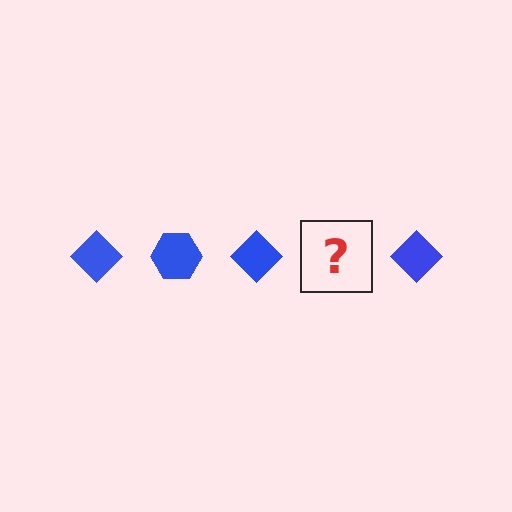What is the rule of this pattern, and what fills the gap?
The rule is that the pattern cycles through diamond, hexagon shapes in blue. The gap should be filled with a blue hexagon.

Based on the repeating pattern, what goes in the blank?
The blank should be a blue hexagon.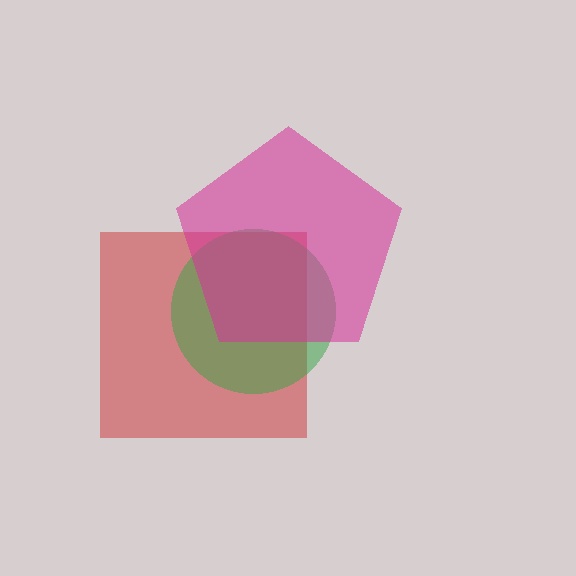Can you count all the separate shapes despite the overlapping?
Yes, there are 3 separate shapes.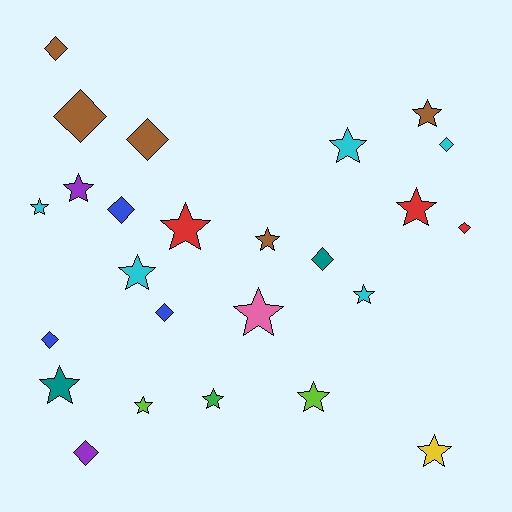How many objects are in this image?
There are 25 objects.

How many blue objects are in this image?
There are 3 blue objects.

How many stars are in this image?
There are 15 stars.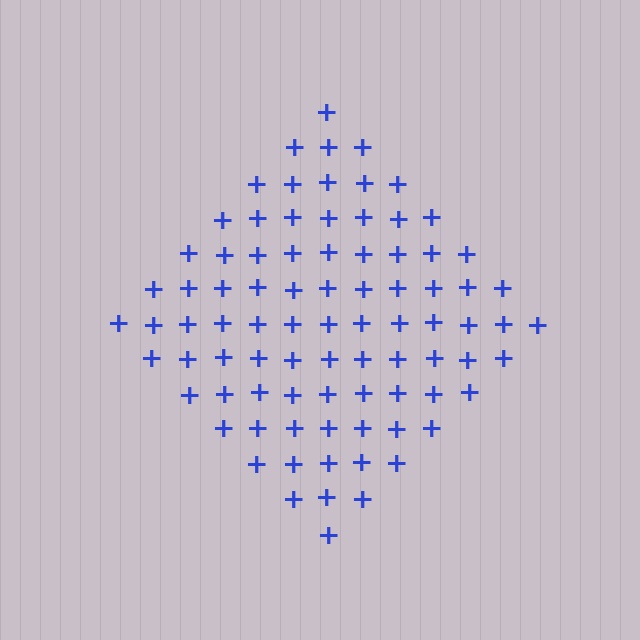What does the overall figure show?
The overall figure shows a diamond.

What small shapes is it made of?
It is made of small plus signs.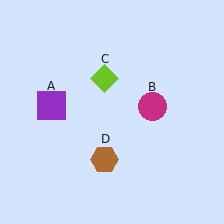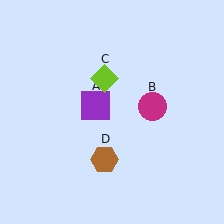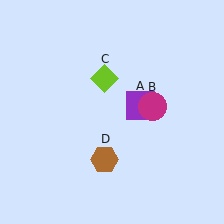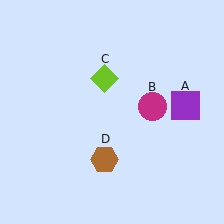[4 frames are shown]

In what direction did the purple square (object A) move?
The purple square (object A) moved right.